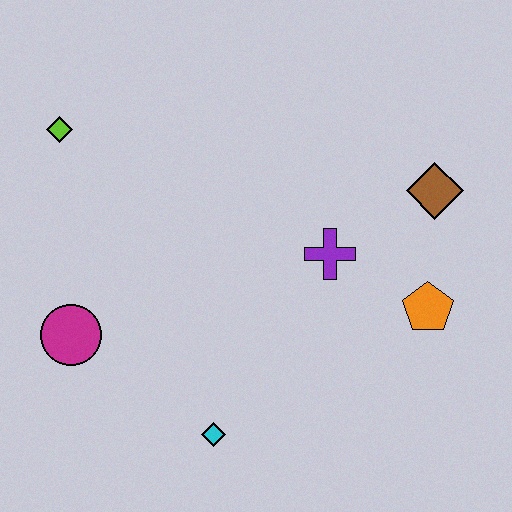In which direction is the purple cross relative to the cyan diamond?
The purple cross is above the cyan diamond.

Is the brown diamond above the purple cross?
Yes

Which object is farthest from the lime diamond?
The orange pentagon is farthest from the lime diamond.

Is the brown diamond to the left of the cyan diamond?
No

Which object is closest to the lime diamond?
The magenta circle is closest to the lime diamond.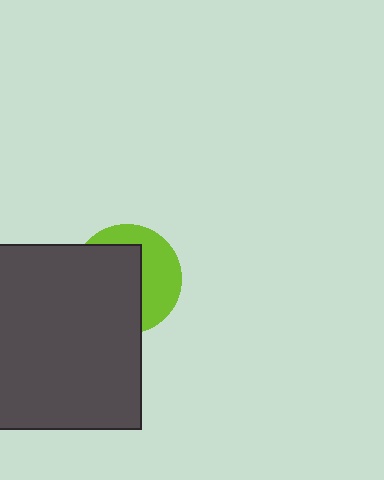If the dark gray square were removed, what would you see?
You would see the complete lime circle.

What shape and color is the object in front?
The object in front is a dark gray square.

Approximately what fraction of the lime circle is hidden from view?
Roughly 58% of the lime circle is hidden behind the dark gray square.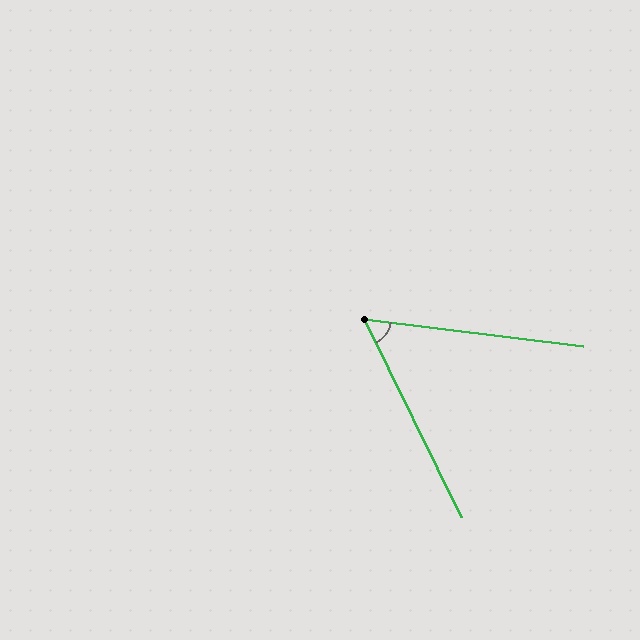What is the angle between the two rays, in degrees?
Approximately 57 degrees.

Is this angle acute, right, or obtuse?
It is acute.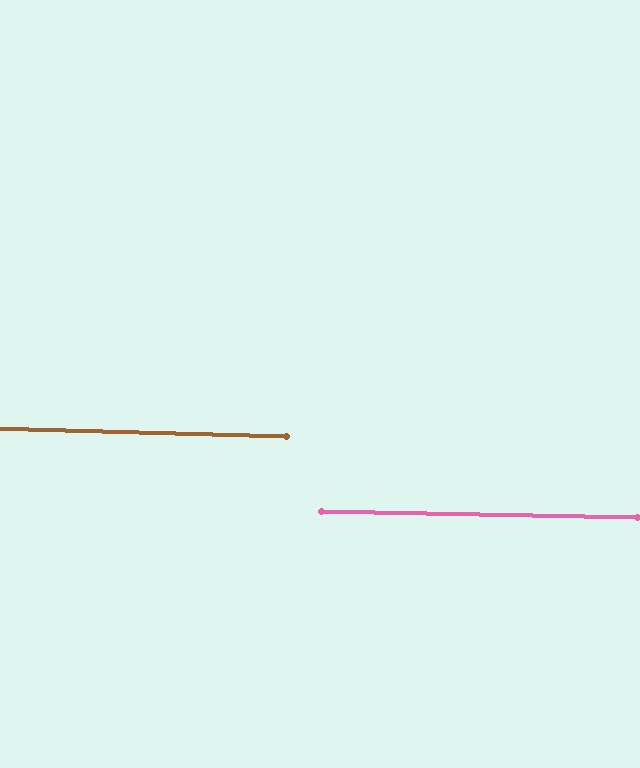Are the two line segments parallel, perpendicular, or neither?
Parallel — their directions differ by only 0.7°.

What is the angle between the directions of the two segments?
Approximately 1 degree.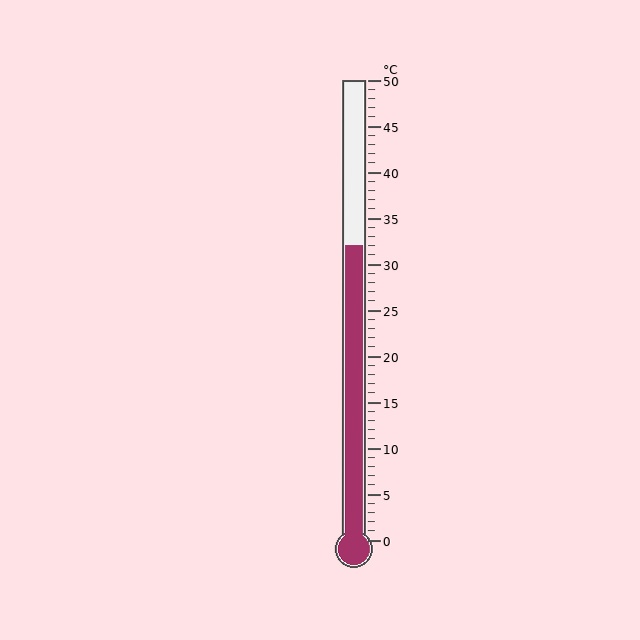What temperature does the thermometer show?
The thermometer shows approximately 32°C.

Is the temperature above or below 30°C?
The temperature is above 30°C.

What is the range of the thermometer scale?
The thermometer scale ranges from 0°C to 50°C.